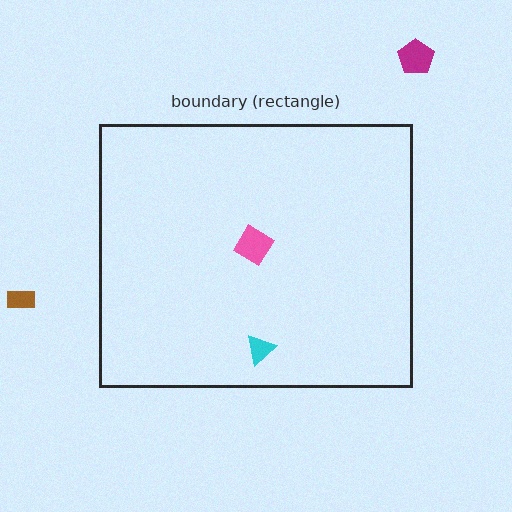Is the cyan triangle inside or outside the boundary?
Inside.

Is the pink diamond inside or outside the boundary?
Inside.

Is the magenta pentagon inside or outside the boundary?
Outside.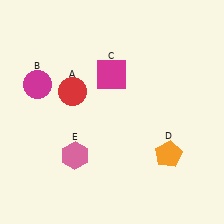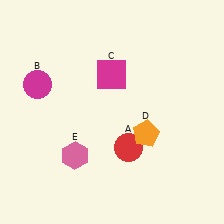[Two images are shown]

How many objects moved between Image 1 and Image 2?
2 objects moved between the two images.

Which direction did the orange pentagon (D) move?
The orange pentagon (D) moved left.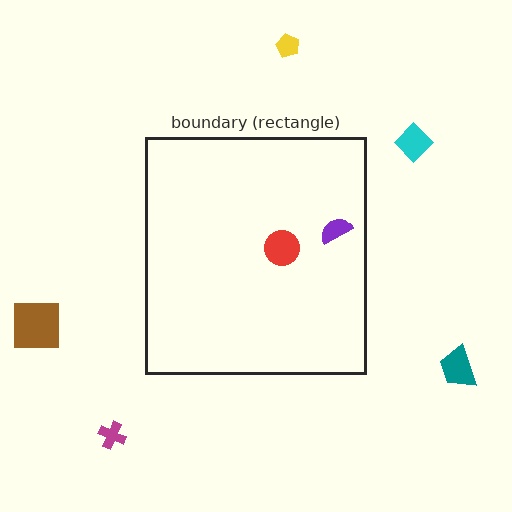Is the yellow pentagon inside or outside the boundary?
Outside.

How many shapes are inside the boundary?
2 inside, 5 outside.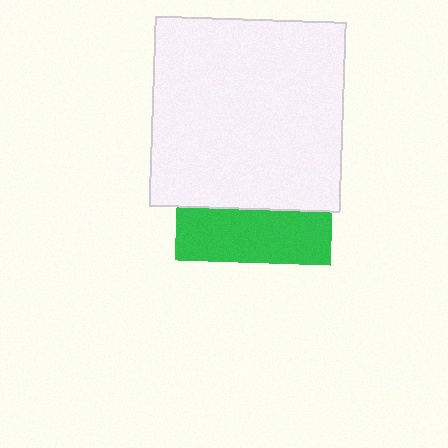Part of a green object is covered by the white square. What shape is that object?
It is a square.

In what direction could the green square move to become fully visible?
The green square could move down. That would shift it out from behind the white square entirely.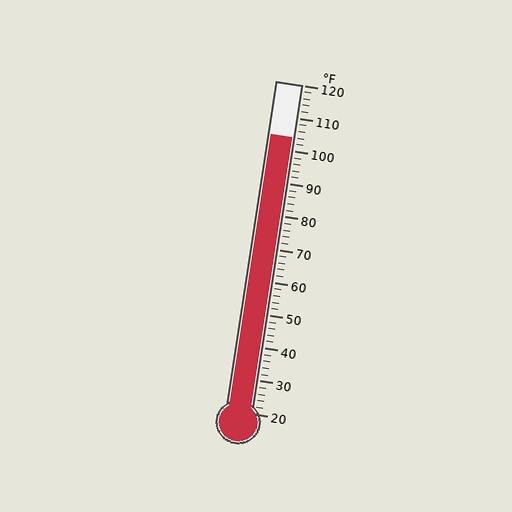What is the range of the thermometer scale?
The thermometer scale ranges from 20°F to 120°F.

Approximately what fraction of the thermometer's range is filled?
The thermometer is filled to approximately 85% of its range.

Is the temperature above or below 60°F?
The temperature is above 60°F.